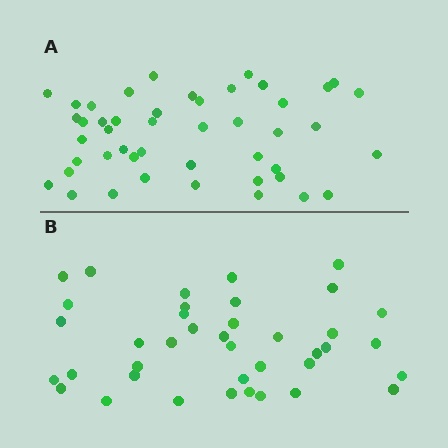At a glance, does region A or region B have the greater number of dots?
Region A (the top region) has more dots.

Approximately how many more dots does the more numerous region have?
Region A has roughly 8 or so more dots than region B.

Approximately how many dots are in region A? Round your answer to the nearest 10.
About 50 dots. (The exact count is 46, which rounds to 50.)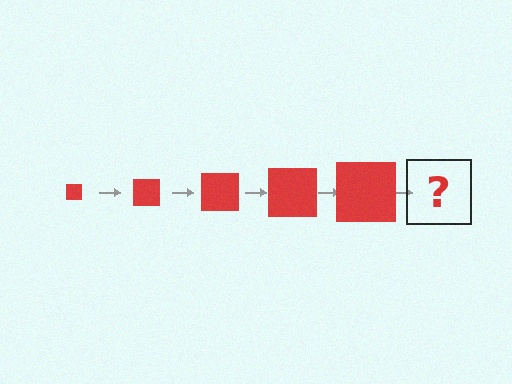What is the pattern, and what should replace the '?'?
The pattern is that the square gets progressively larger each step. The '?' should be a red square, larger than the previous one.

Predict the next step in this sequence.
The next step is a red square, larger than the previous one.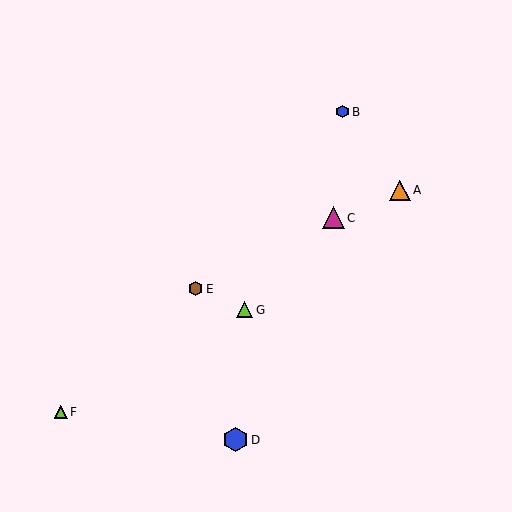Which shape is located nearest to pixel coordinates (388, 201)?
The orange triangle (labeled A) at (400, 190) is nearest to that location.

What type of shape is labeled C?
Shape C is a magenta triangle.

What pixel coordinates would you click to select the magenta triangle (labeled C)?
Click at (334, 218) to select the magenta triangle C.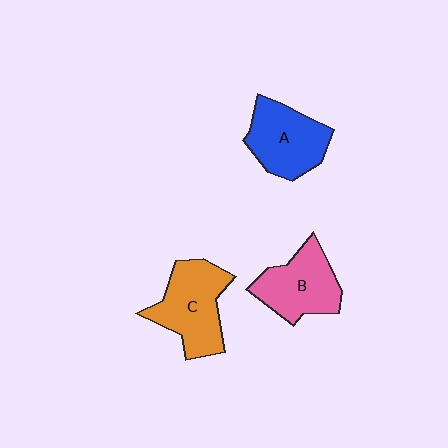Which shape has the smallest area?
Shape B (pink).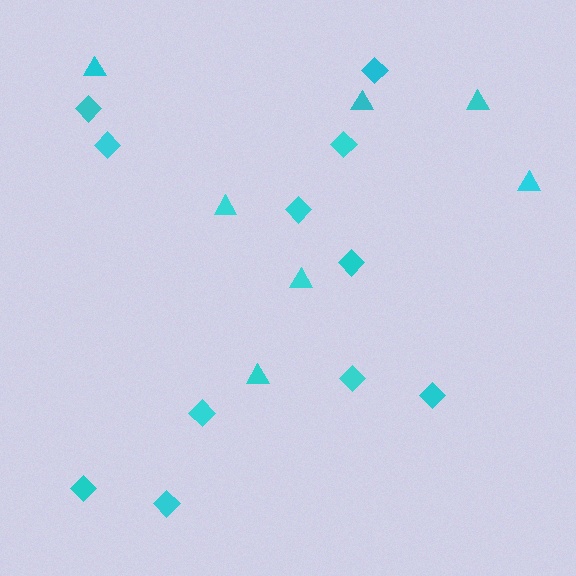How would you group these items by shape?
There are 2 groups: one group of diamonds (11) and one group of triangles (7).